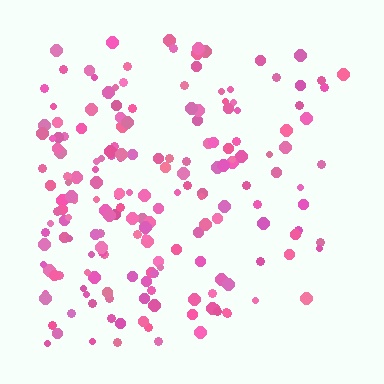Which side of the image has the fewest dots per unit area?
The right.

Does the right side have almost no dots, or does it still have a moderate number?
Still a moderate number, just noticeably fewer than the left.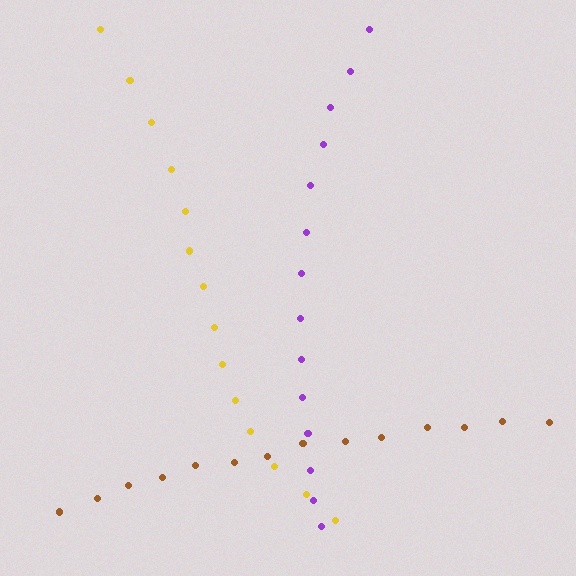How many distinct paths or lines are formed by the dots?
There are 3 distinct paths.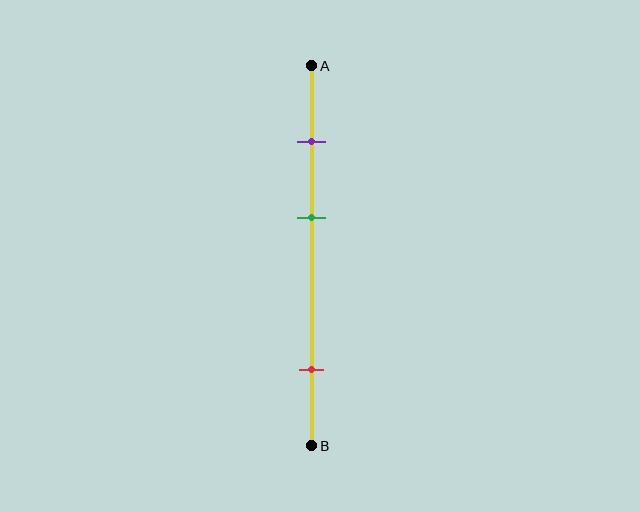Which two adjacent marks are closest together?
The purple and green marks are the closest adjacent pair.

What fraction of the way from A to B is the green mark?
The green mark is approximately 40% (0.4) of the way from A to B.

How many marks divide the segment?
There are 3 marks dividing the segment.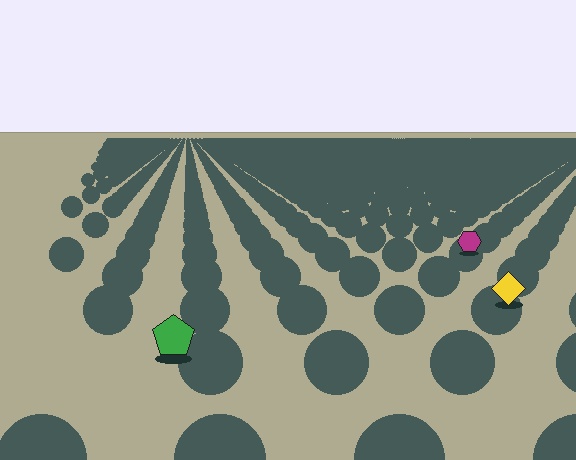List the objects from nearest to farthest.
From nearest to farthest: the green pentagon, the yellow diamond, the magenta hexagon.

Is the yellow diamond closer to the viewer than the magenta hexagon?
Yes. The yellow diamond is closer — you can tell from the texture gradient: the ground texture is coarser near it.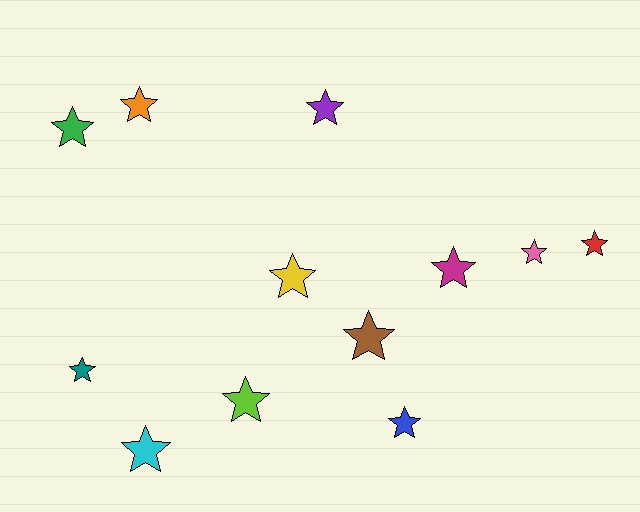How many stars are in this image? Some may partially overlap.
There are 12 stars.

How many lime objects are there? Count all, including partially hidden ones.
There is 1 lime object.